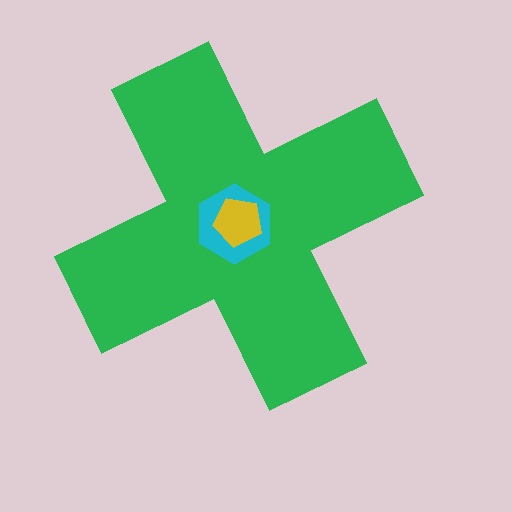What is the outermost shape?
The green cross.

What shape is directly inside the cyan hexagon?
The yellow pentagon.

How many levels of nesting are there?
3.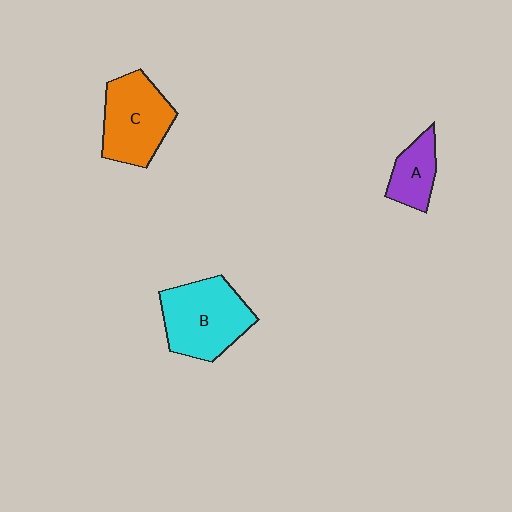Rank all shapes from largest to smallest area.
From largest to smallest: B (cyan), C (orange), A (purple).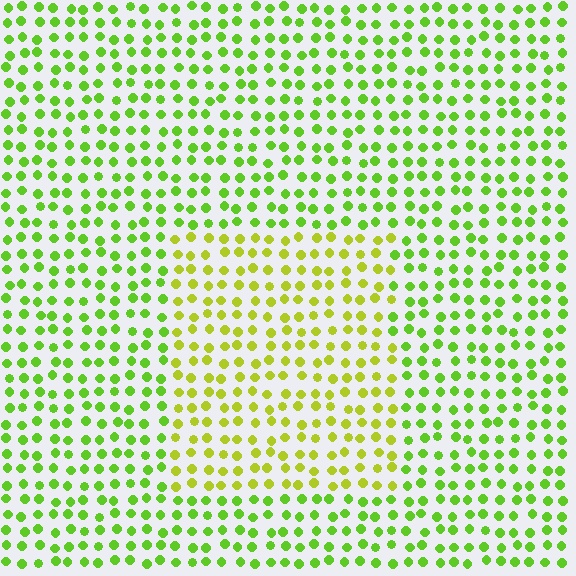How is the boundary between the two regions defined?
The boundary is defined purely by a slight shift in hue (about 29 degrees). Spacing, size, and orientation are identical on both sides.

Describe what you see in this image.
The image is filled with small lime elements in a uniform arrangement. A rectangle-shaped region is visible where the elements are tinted to a slightly different hue, forming a subtle color boundary.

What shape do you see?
I see a rectangle.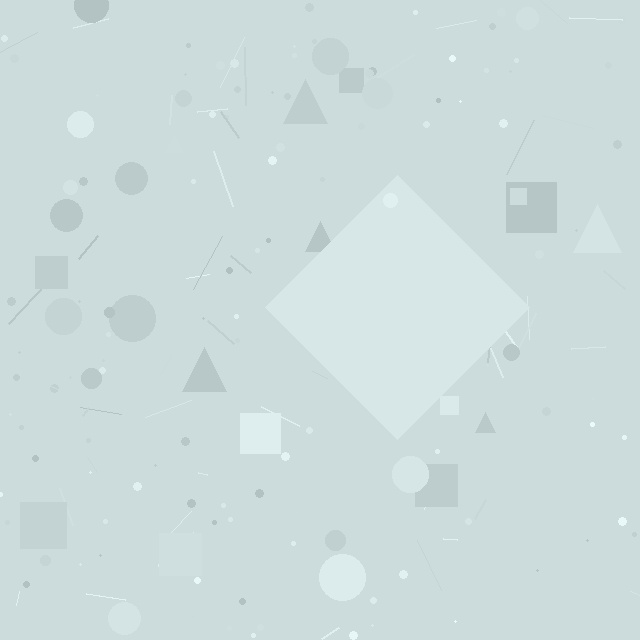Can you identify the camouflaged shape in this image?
The camouflaged shape is a diamond.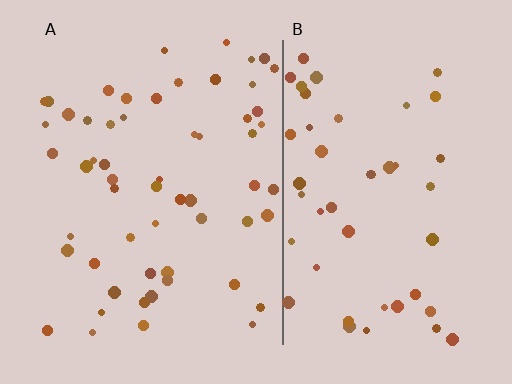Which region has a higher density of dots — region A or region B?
A (the left).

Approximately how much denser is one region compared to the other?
Approximately 1.2× — region A over region B.